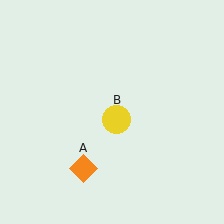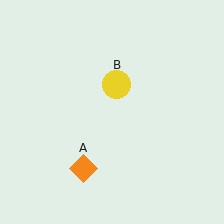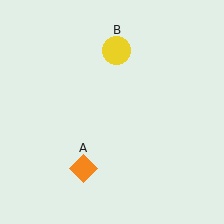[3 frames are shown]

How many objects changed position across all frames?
1 object changed position: yellow circle (object B).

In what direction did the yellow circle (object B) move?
The yellow circle (object B) moved up.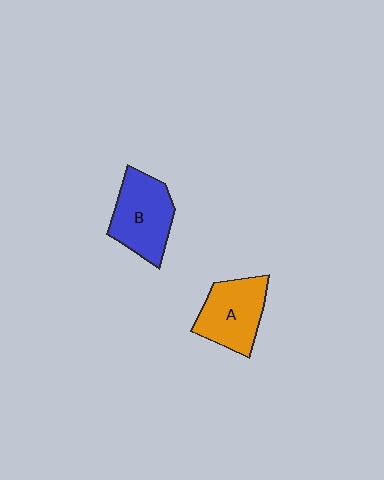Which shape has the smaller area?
Shape A (orange).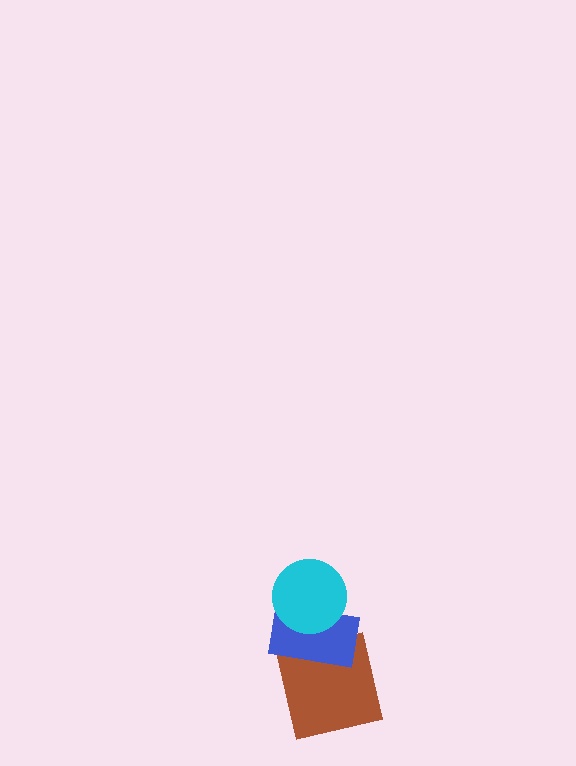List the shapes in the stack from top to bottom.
From top to bottom: the cyan circle, the blue rectangle, the brown square.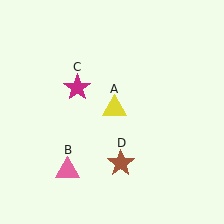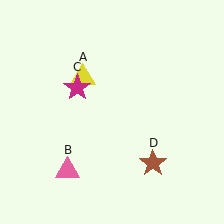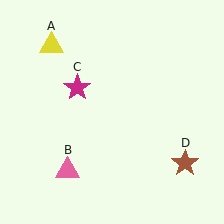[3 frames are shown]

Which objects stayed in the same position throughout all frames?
Pink triangle (object B) and magenta star (object C) remained stationary.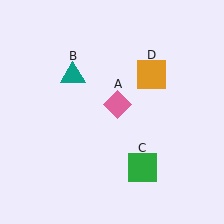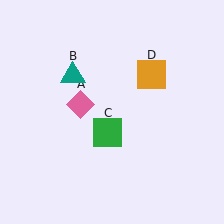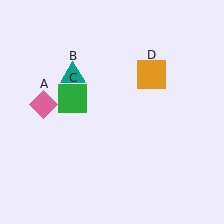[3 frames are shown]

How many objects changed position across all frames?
2 objects changed position: pink diamond (object A), green square (object C).